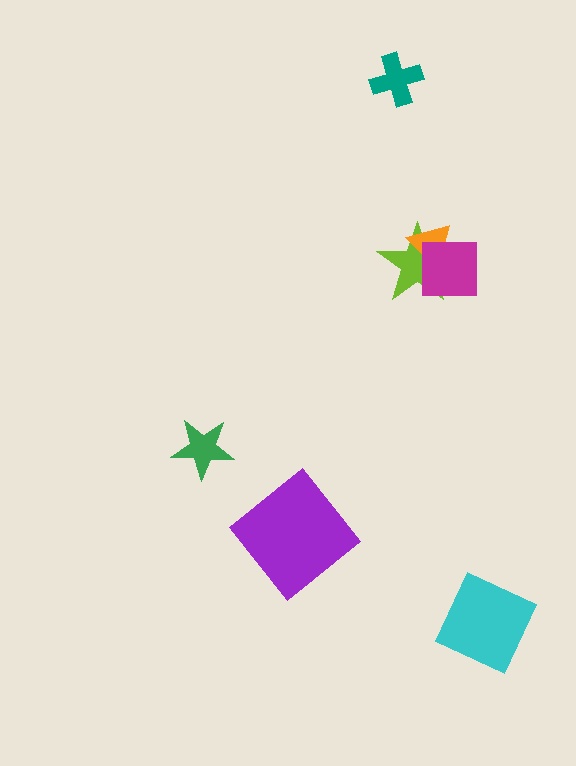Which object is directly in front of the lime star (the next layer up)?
The orange triangle is directly in front of the lime star.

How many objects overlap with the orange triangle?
2 objects overlap with the orange triangle.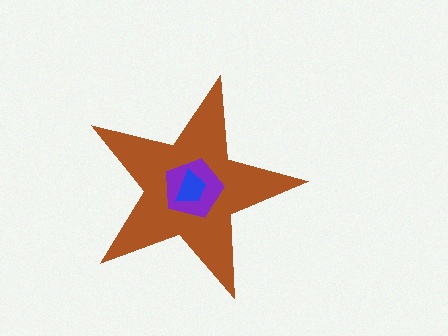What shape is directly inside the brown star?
The purple pentagon.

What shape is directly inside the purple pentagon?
The blue trapezoid.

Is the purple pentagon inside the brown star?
Yes.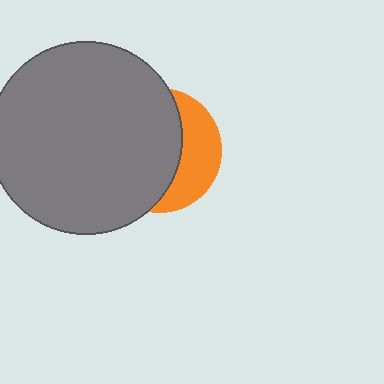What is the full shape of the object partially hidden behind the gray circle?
The partially hidden object is an orange circle.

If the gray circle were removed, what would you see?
You would see the complete orange circle.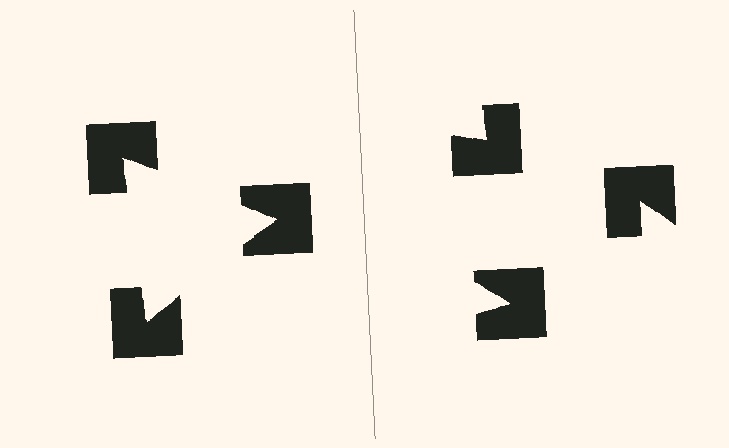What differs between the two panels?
The notched squares are positioned identically on both sides; only the wedge orientations differ. On the left they align to a triangle; on the right they are misaligned.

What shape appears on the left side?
An illusory triangle.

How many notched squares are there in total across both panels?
6 — 3 on each side.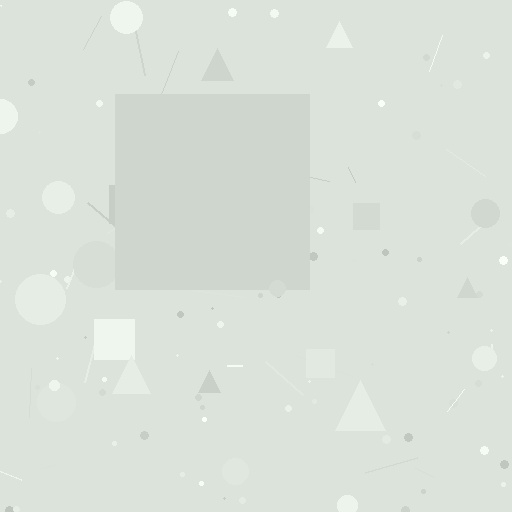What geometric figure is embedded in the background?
A square is embedded in the background.